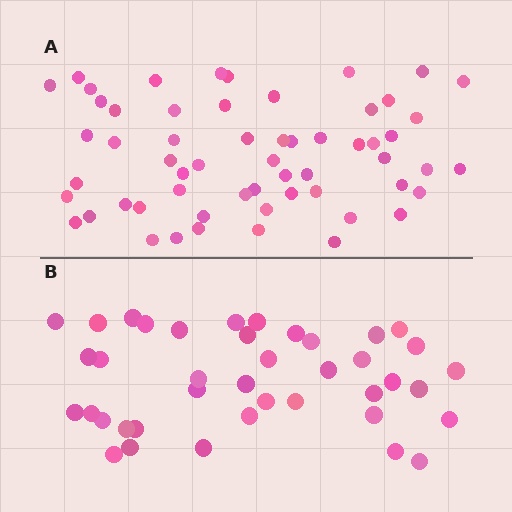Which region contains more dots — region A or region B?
Region A (the top region) has more dots.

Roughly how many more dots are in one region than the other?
Region A has approximately 20 more dots than region B.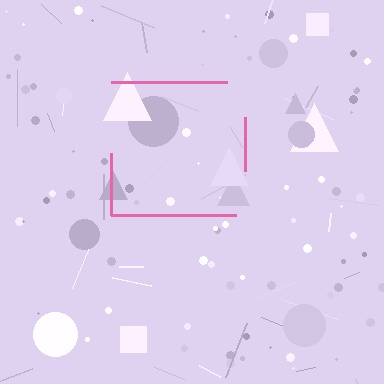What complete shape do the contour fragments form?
The contour fragments form a square.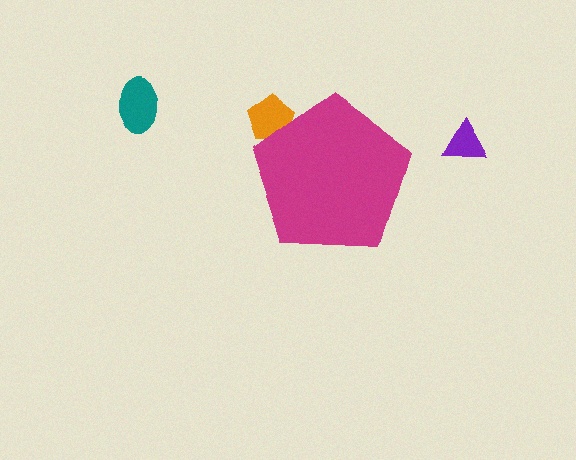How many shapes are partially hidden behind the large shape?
1 shape is partially hidden.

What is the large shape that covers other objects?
A magenta pentagon.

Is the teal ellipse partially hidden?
No, the teal ellipse is fully visible.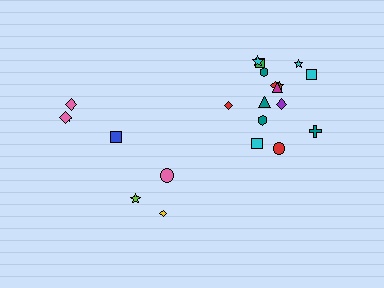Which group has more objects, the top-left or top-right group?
The top-right group.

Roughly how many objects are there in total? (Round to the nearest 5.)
Roughly 20 objects in total.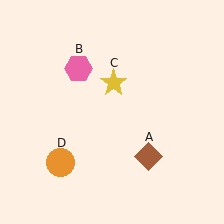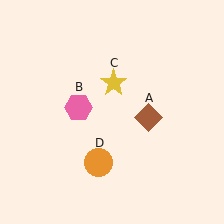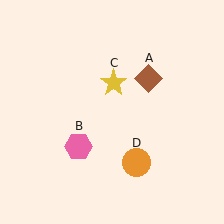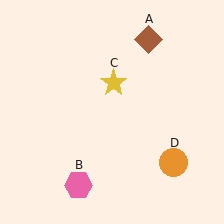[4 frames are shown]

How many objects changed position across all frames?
3 objects changed position: brown diamond (object A), pink hexagon (object B), orange circle (object D).